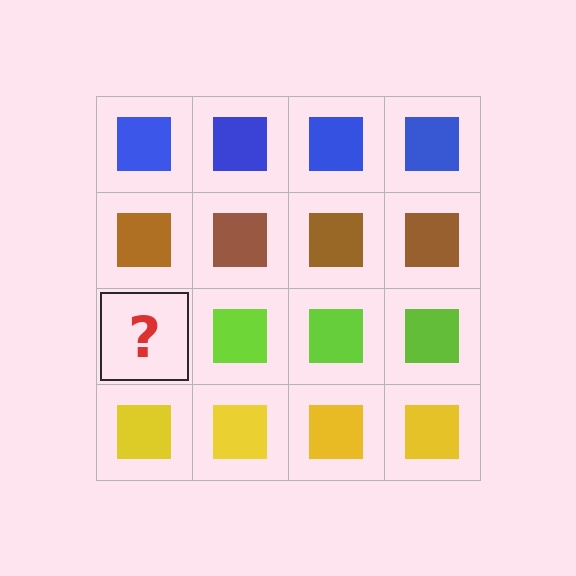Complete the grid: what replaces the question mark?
The question mark should be replaced with a lime square.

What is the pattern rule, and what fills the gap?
The rule is that each row has a consistent color. The gap should be filled with a lime square.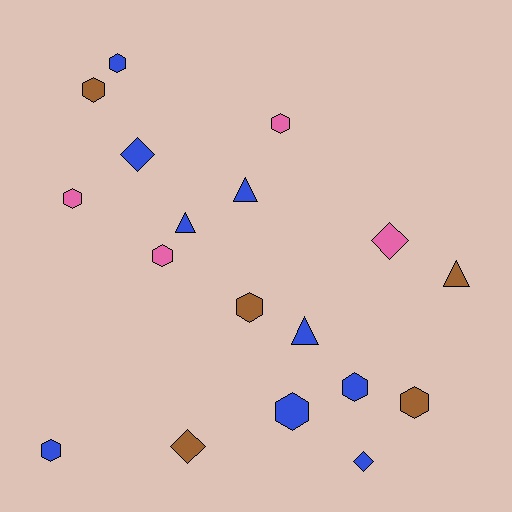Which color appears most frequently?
Blue, with 9 objects.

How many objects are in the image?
There are 18 objects.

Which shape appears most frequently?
Hexagon, with 10 objects.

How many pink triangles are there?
There are no pink triangles.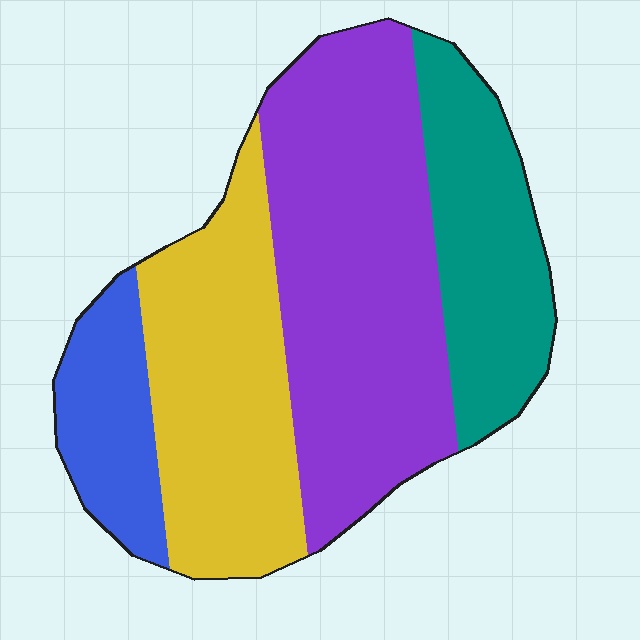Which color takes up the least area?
Blue, at roughly 10%.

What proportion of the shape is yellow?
Yellow takes up about one quarter (1/4) of the shape.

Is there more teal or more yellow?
Yellow.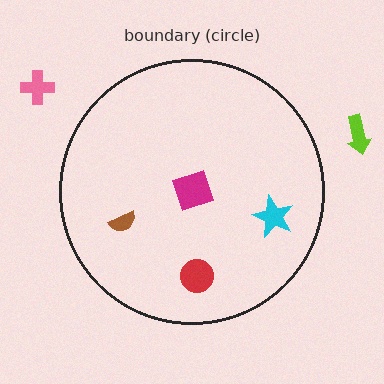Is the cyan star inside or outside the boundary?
Inside.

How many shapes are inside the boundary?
4 inside, 2 outside.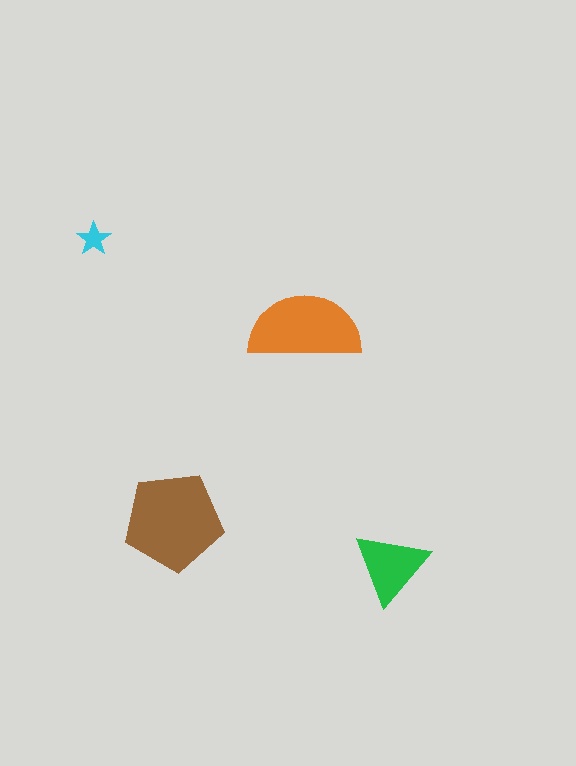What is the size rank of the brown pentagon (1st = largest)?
1st.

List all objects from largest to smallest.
The brown pentagon, the orange semicircle, the green triangle, the cyan star.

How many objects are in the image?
There are 4 objects in the image.